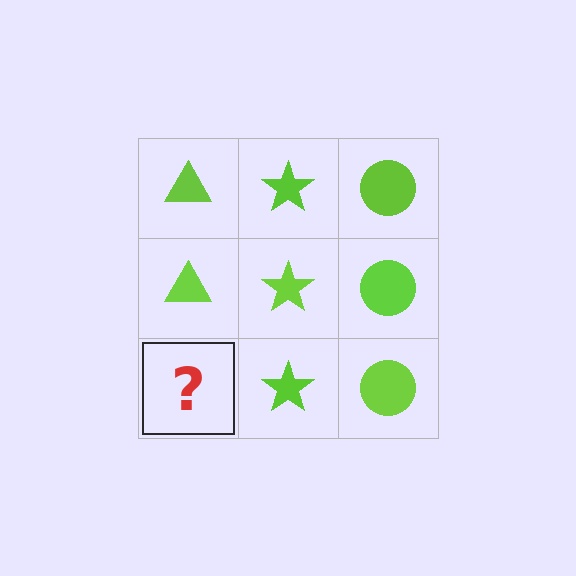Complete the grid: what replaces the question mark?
The question mark should be replaced with a lime triangle.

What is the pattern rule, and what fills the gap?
The rule is that each column has a consistent shape. The gap should be filled with a lime triangle.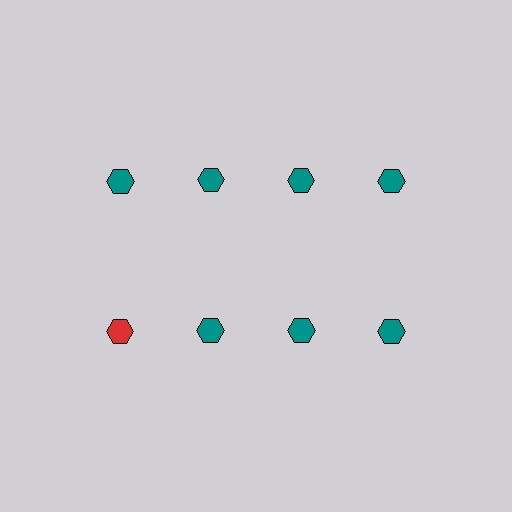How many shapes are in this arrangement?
There are 8 shapes arranged in a grid pattern.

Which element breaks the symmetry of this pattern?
The red hexagon in the second row, leftmost column breaks the symmetry. All other shapes are teal hexagons.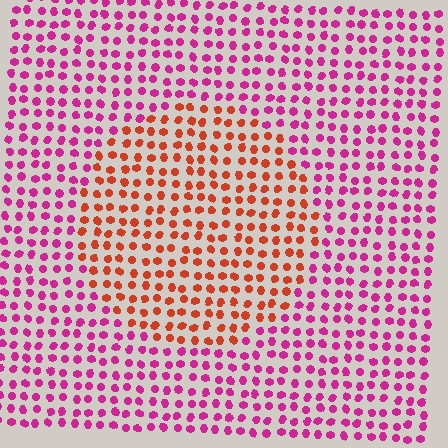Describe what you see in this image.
The image is filled with small magenta elements in a uniform arrangement. A circle-shaped region is visible where the elements are tinted to a slightly different hue, forming a subtle color boundary.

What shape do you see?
I see a circle.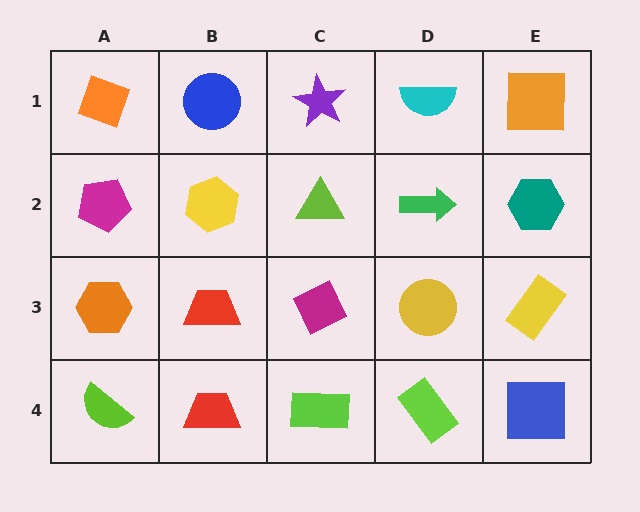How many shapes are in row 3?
5 shapes.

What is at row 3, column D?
A yellow circle.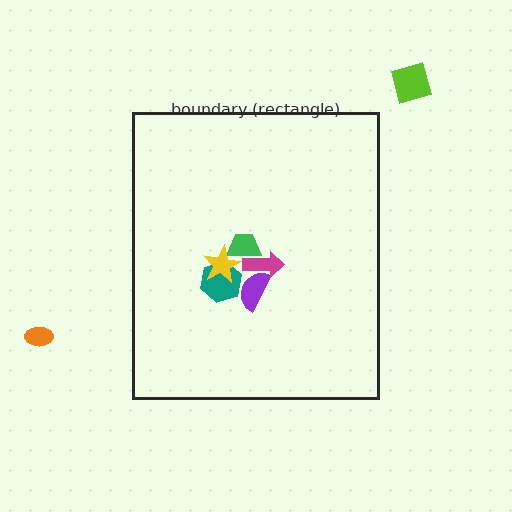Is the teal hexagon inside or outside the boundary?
Inside.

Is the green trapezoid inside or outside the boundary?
Inside.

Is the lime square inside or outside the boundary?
Outside.